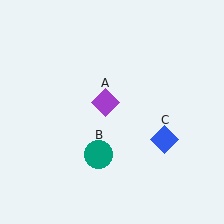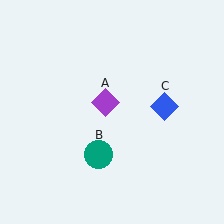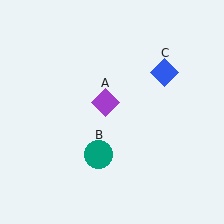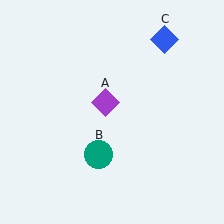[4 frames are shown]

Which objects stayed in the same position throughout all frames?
Purple diamond (object A) and teal circle (object B) remained stationary.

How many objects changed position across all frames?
1 object changed position: blue diamond (object C).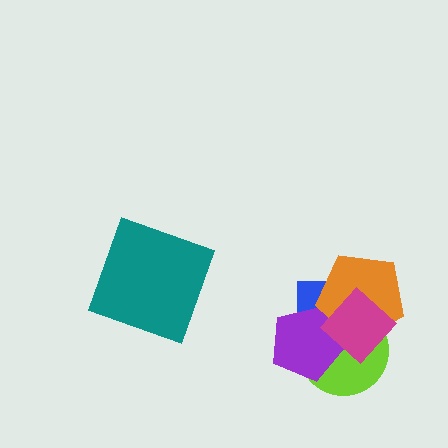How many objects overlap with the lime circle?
4 objects overlap with the lime circle.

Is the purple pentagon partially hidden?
Yes, it is partially covered by another shape.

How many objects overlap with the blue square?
4 objects overlap with the blue square.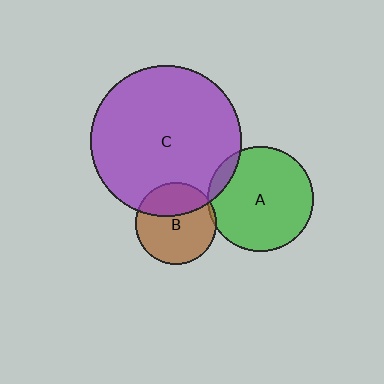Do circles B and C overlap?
Yes.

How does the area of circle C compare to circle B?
Approximately 3.4 times.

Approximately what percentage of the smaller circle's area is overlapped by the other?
Approximately 35%.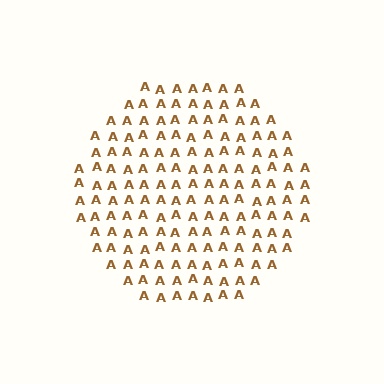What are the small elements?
The small elements are letter A's.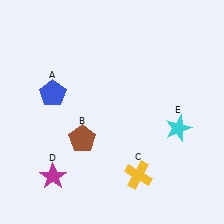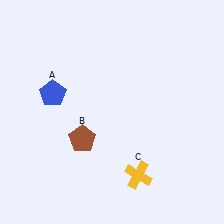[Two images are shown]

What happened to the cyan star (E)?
The cyan star (E) was removed in Image 2. It was in the bottom-right area of Image 1.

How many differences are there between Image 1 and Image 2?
There are 2 differences between the two images.